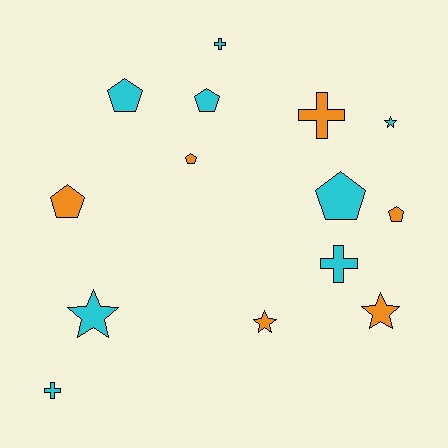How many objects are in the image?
There are 14 objects.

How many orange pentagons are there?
There are 3 orange pentagons.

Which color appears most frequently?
Cyan, with 8 objects.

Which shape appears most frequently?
Pentagon, with 6 objects.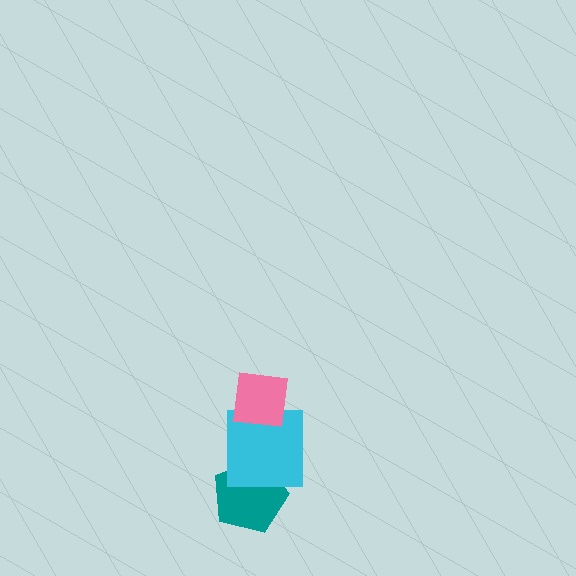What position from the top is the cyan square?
The cyan square is 2nd from the top.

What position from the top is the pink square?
The pink square is 1st from the top.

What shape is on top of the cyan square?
The pink square is on top of the cyan square.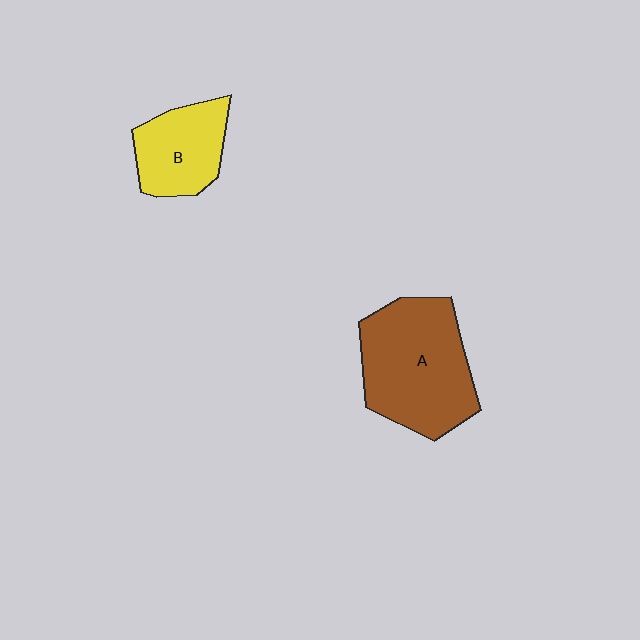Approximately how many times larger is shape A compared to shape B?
Approximately 1.8 times.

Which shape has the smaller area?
Shape B (yellow).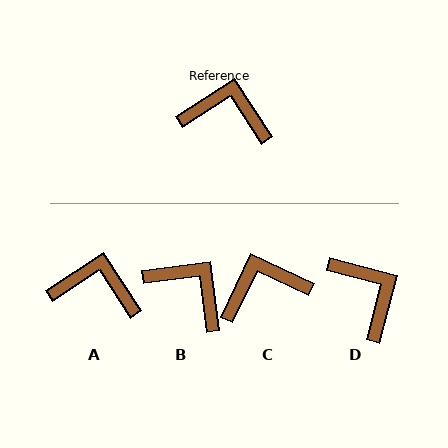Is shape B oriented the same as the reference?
No, it is off by about 26 degrees.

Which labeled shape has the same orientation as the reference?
A.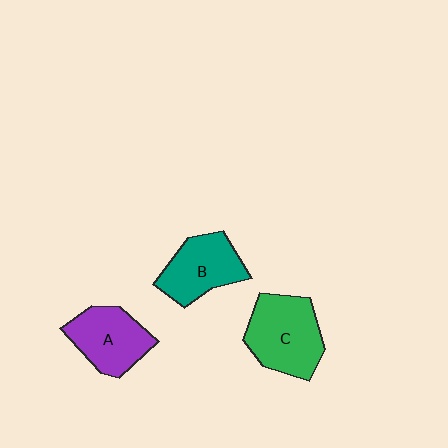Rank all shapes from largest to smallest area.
From largest to smallest: C (green), A (purple), B (teal).